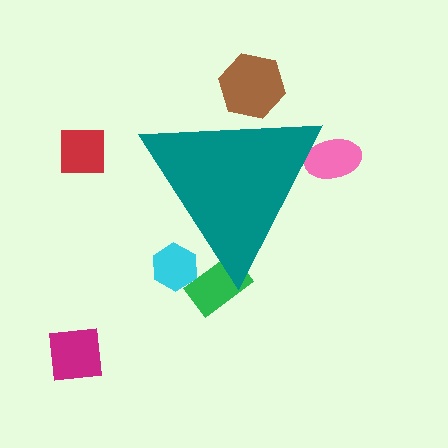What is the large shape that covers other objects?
A teal triangle.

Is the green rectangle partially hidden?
Yes, the green rectangle is partially hidden behind the teal triangle.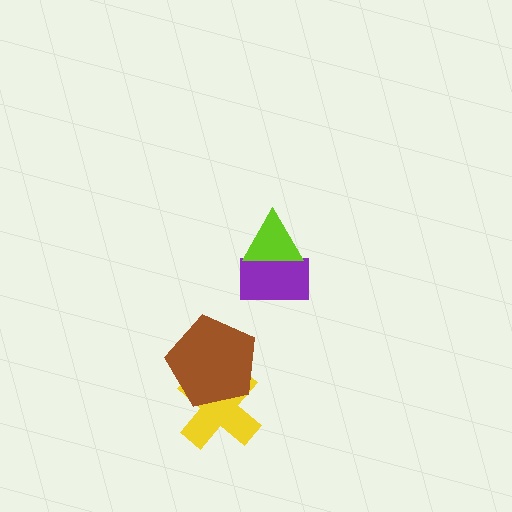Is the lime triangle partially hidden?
No, no other shape covers it.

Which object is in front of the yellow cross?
The brown pentagon is in front of the yellow cross.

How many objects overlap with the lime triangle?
1 object overlaps with the lime triangle.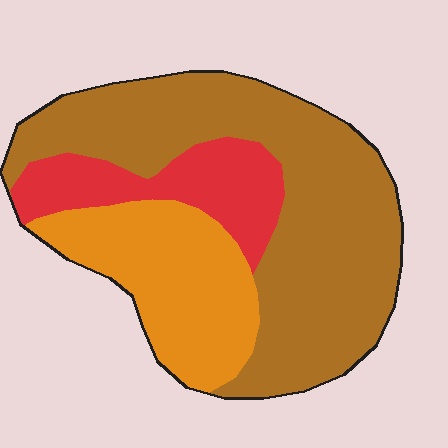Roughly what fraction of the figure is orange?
Orange covers roughly 25% of the figure.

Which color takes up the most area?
Brown, at roughly 55%.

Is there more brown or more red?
Brown.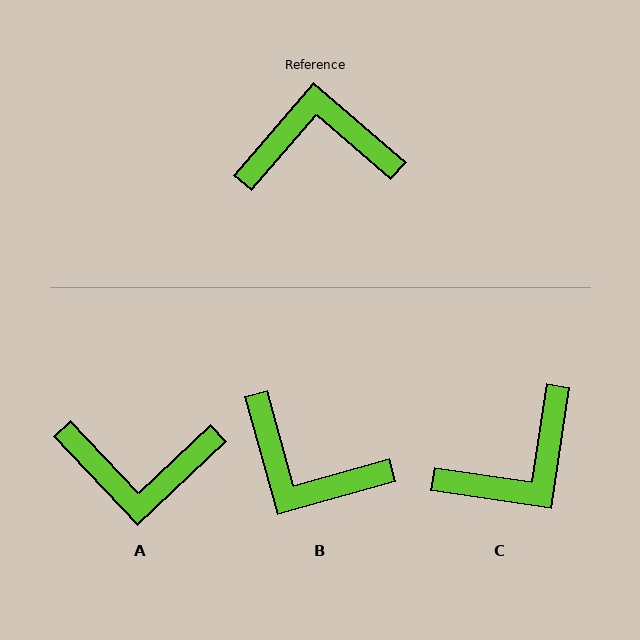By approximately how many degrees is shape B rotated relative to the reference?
Approximately 146 degrees counter-clockwise.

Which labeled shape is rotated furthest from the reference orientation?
A, about 174 degrees away.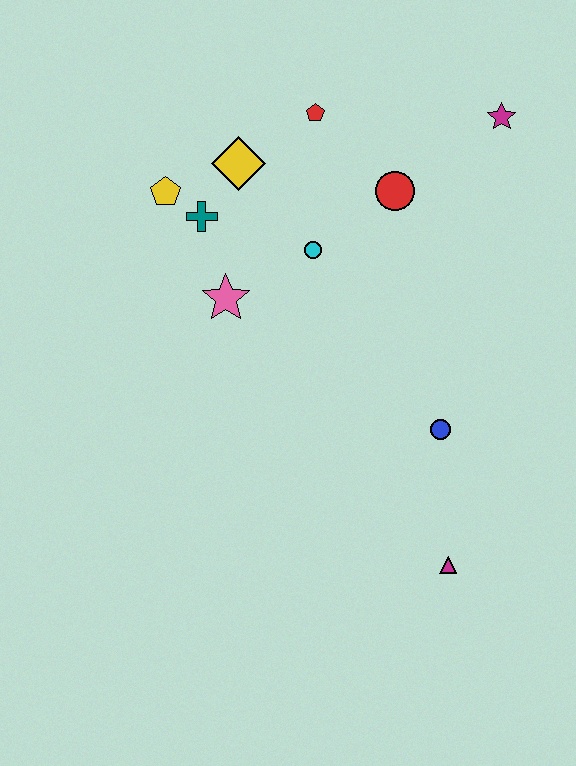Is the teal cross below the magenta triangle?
No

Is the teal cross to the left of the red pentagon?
Yes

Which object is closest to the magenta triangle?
The blue circle is closest to the magenta triangle.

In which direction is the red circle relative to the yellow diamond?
The red circle is to the right of the yellow diamond.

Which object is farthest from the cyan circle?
The magenta triangle is farthest from the cyan circle.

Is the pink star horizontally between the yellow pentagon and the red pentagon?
Yes